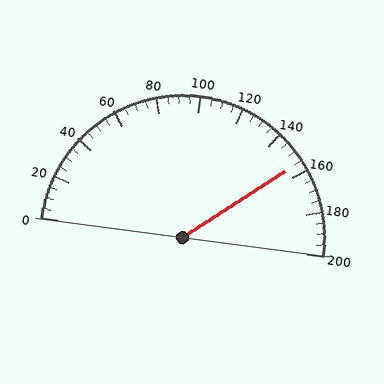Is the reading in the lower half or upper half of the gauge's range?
The reading is in the upper half of the range (0 to 200).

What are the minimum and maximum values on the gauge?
The gauge ranges from 0 to 200.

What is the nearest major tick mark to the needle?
The nearest major tick mark is 160.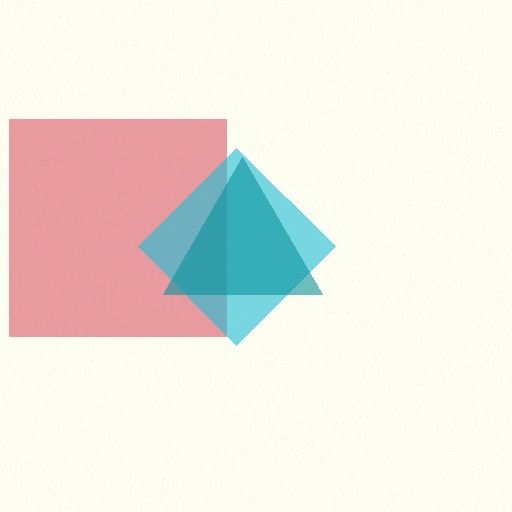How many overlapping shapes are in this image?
There are 3 overlapping shapes in the image.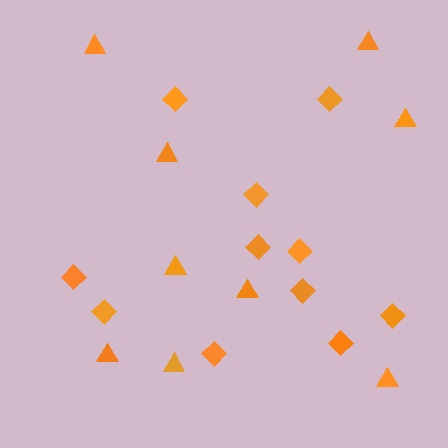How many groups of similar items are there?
There are 2 groups: one group of diamonds (11) and one group of triangles (9).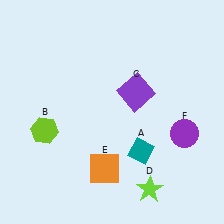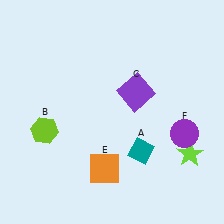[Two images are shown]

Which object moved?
The lime star (D) moved right.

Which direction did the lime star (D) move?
The lime star (D) moved right.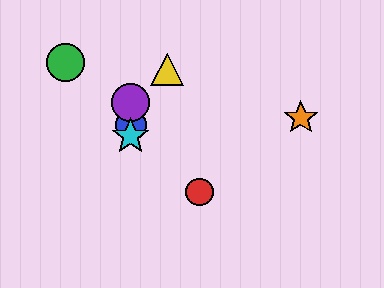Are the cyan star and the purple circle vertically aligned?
Yes, both are at x≈131.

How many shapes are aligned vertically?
3 shapes (the blue circle, the purple circle, the cyan star) are aligned vertically.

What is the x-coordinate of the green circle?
The green circle is at x≈65.